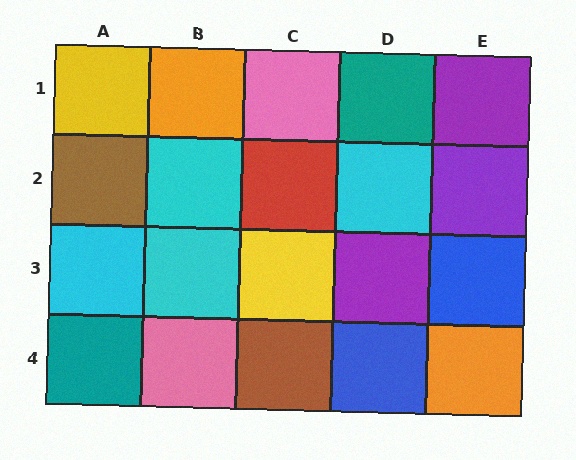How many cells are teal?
2 cells are teal.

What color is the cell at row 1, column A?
Yellow.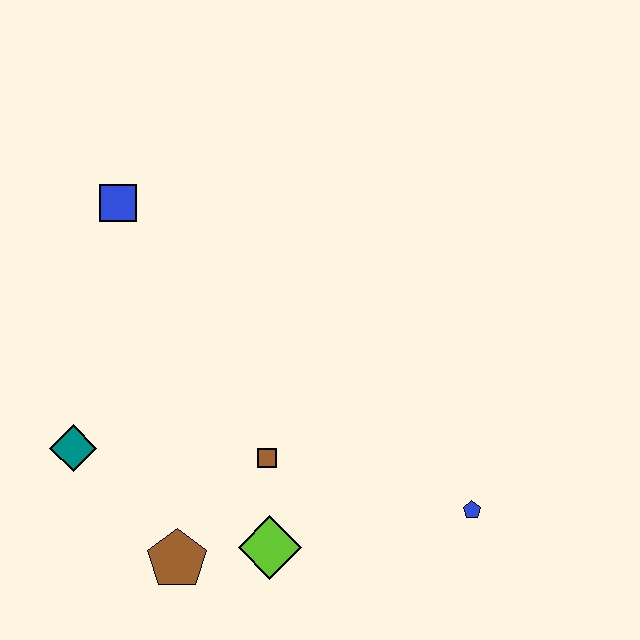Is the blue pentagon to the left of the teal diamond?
No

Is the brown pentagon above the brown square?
No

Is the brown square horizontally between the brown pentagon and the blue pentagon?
Yes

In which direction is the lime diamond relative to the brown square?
The lime diamond is below the brown square.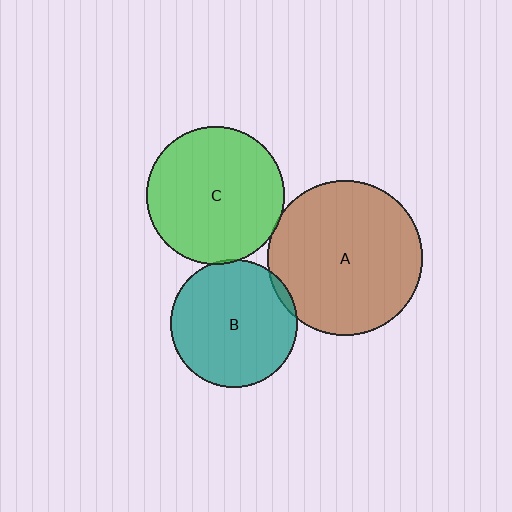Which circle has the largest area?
Circle A (brown).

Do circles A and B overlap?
Yes.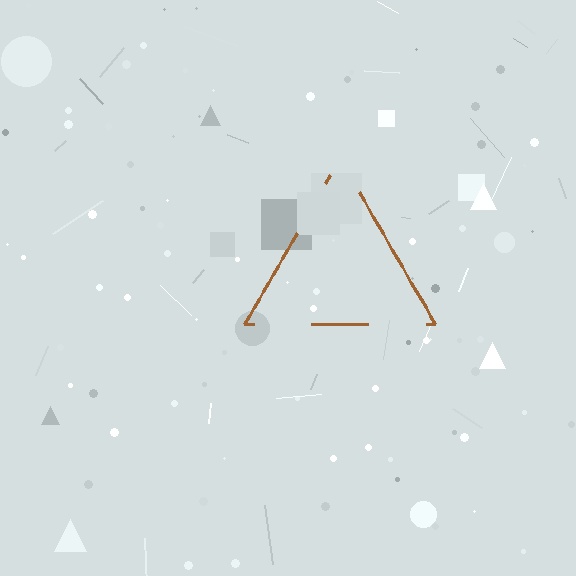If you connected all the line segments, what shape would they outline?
They would outline a triangle.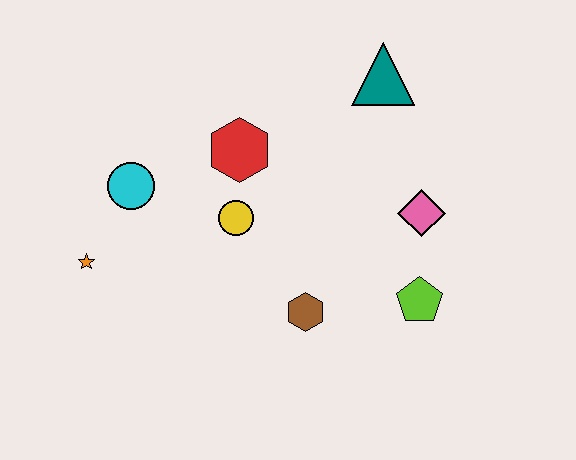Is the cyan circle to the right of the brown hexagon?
No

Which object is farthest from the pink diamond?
The orange star is farthest from the pink diamond.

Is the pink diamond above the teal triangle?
No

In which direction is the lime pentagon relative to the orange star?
The lime pentagon is to the right of the orange star.